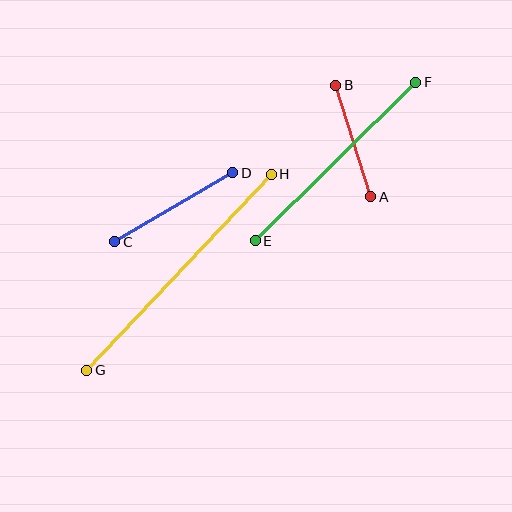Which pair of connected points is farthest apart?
Points G and H are farthest apart.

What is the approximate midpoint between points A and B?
The midpoint is at approximately (353, 141) pixels.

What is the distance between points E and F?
The distance is approximately 226 pixels.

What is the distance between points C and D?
The distance is approximately 137 pixels.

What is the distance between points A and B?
The distance is approximately 117 pixels.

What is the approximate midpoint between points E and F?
The midpoint is at approximately (335, 162) pixels.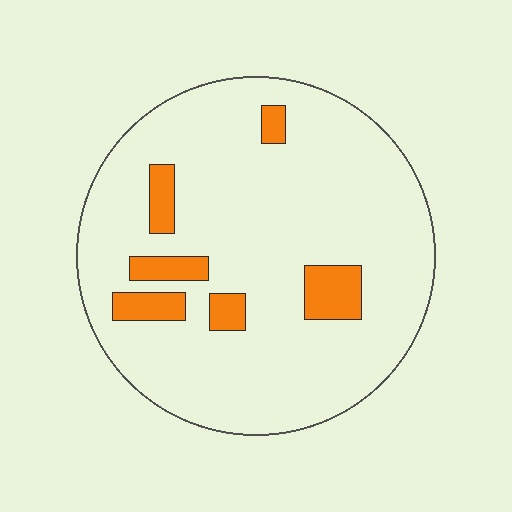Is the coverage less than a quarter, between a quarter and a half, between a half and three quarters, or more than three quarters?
Less than a quarter.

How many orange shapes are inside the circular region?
6.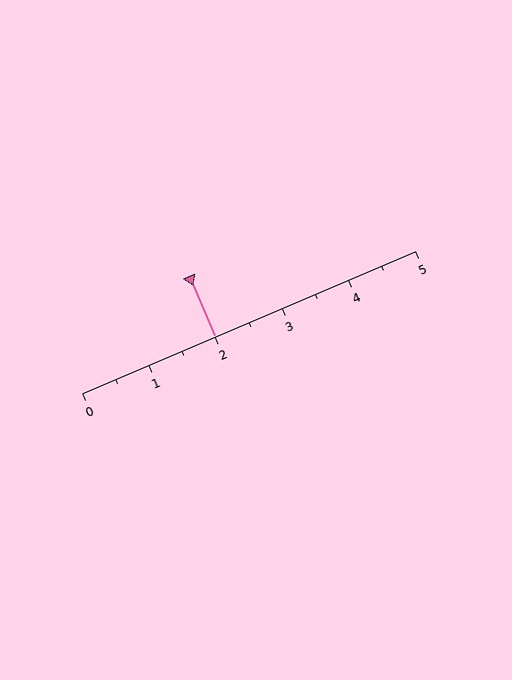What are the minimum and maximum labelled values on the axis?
The axis runs from 0 to 5.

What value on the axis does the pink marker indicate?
The marker indicates approximately 2.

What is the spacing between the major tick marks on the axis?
The major ticks are spaced 1 apart.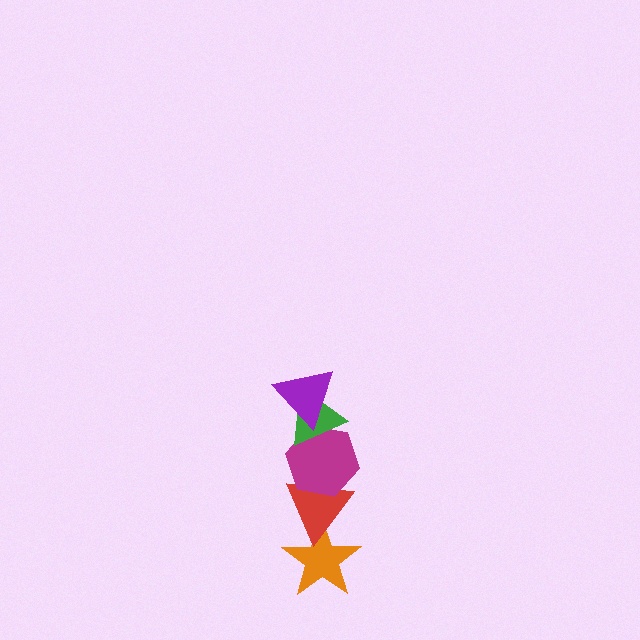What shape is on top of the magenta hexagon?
The green triangle is on top of the magenta hexagon.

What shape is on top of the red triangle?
The magenta hexagon is on top of the red triangle.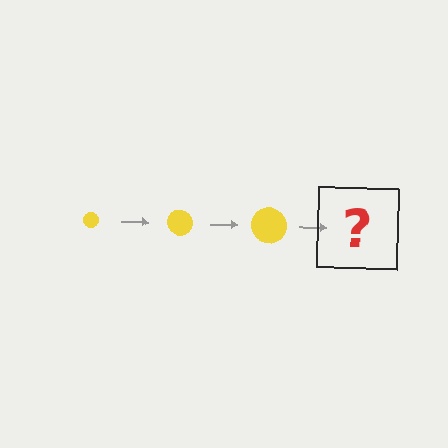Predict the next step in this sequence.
The next step is a yellow circle, larger than the previous one.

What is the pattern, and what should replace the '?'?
The pattern is that the circle gets progressively larger each step. The '?' should be a yellow circle, larger than the previous one.